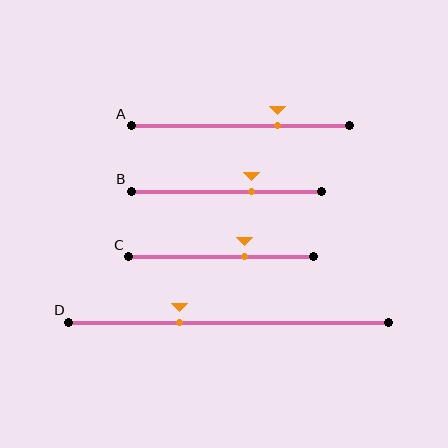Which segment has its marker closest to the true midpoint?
Segment C has its marker closest to the true midpoint.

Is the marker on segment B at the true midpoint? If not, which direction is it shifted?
No, the marker on segment B is shifted to the right by about 13% of the segment length.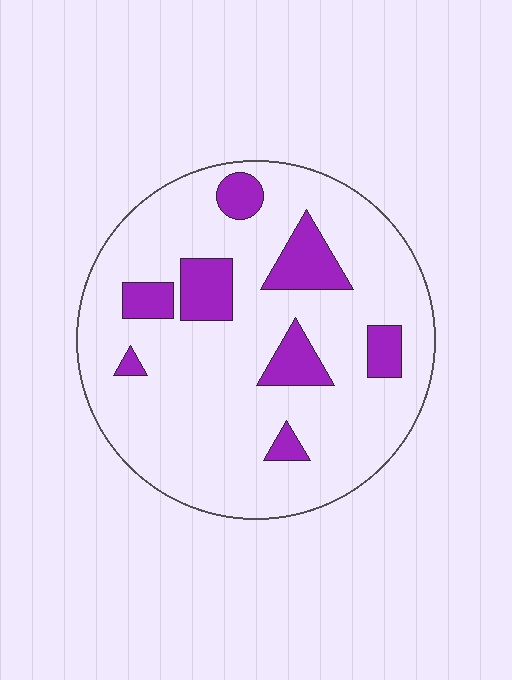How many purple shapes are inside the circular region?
8.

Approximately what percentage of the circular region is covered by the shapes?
Approximately 15%.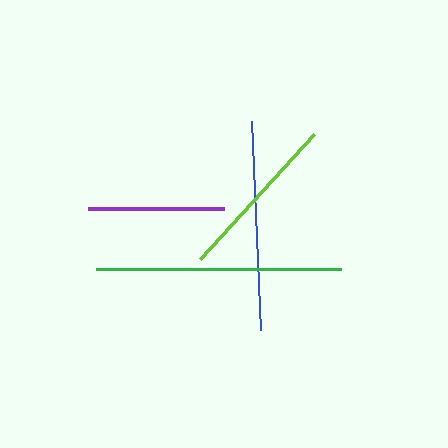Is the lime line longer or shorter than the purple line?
The lime line is longer than the purple line.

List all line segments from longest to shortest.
From longest to shortest: green, blue, lime, purple.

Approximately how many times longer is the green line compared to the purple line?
The green line is approximately 1.8 times the length of the purple line.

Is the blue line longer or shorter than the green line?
The green line is longer than the blue line.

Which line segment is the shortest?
The purple line is the shortest at approximately 136 pixels.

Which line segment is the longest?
The green line is the longest at approximately 245 pixels.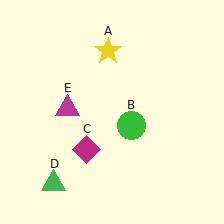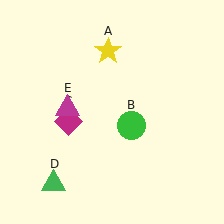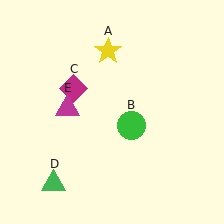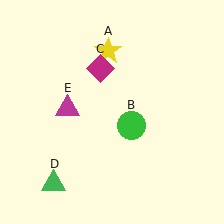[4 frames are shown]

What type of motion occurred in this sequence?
The magenta diamond (object C) rotated clockwise around the center of the scene.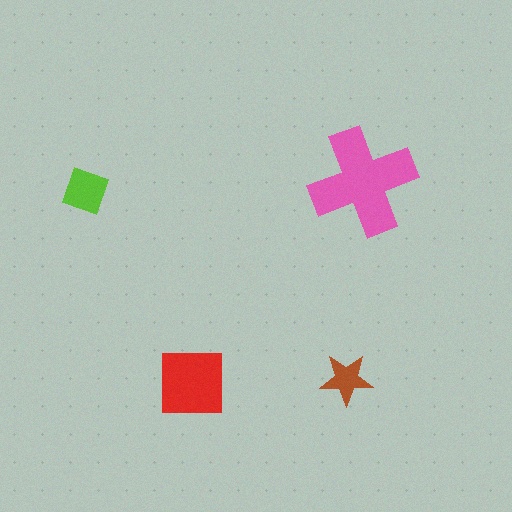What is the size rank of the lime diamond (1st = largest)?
3rd.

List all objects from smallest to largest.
The brown star, the lime diamond, the red square, the pink cross.